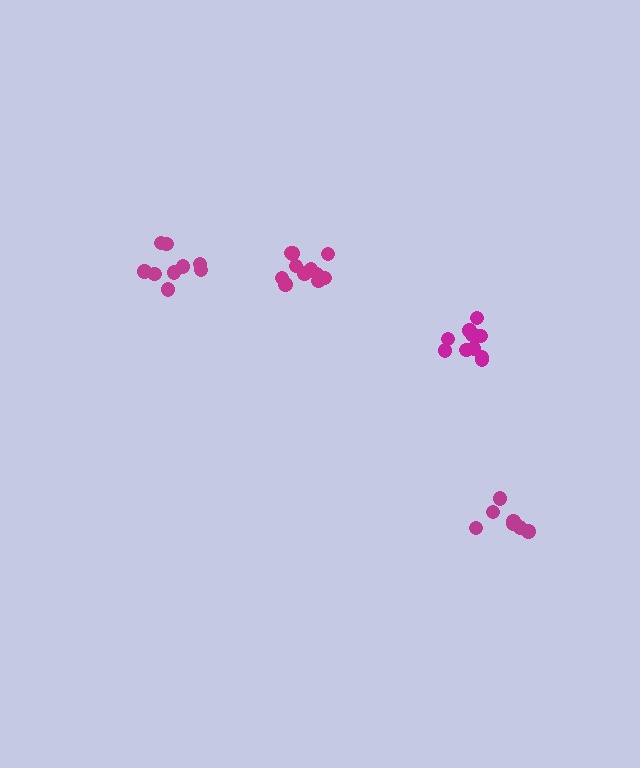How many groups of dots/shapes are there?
There are 4 groups.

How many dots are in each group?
Group 1: 9 dots, Group 2: 10 dots, Group 3: 11 dots, Group 4: 7 dots (37 total).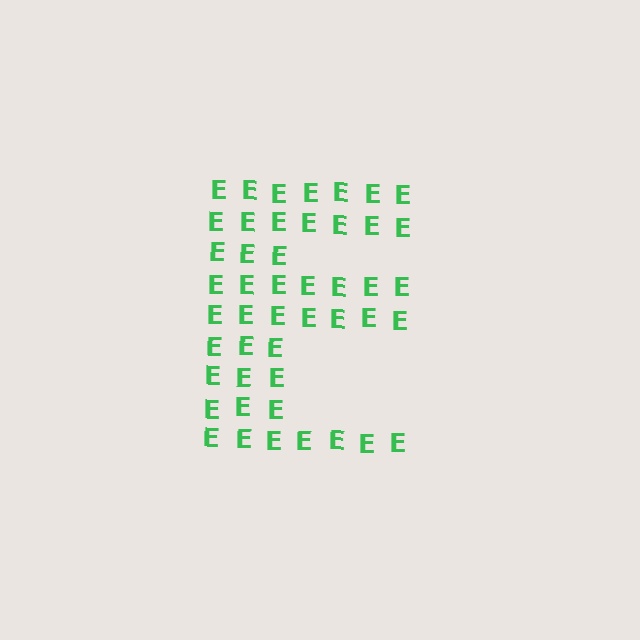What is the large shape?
The large shape is the letter E.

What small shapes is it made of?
It is made of small letter E's.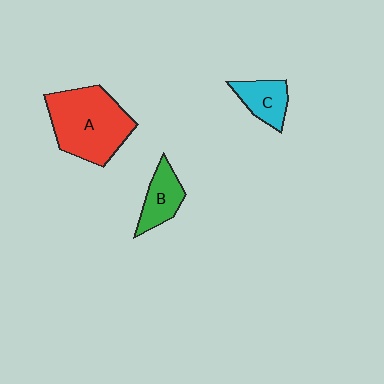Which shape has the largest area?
Shape A (red).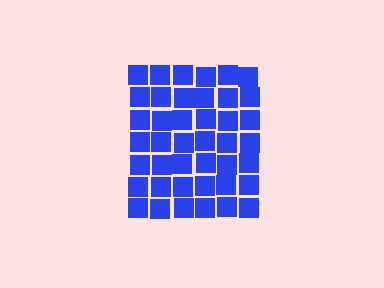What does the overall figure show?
The overall figure shows a square.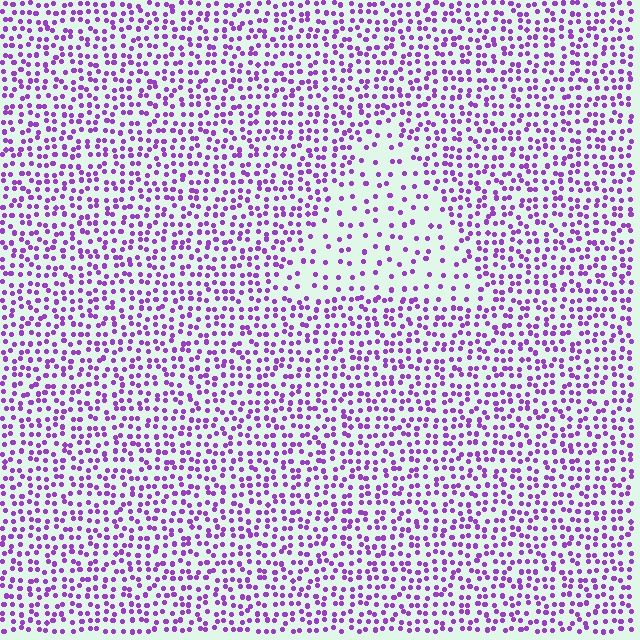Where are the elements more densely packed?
The elements are more densely packed outside the triangle boundary.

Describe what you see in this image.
The image contains small purple elements arranged at two different densities. A triangle-shaped region is visible where the elements are less densely packed than the surrounding area.